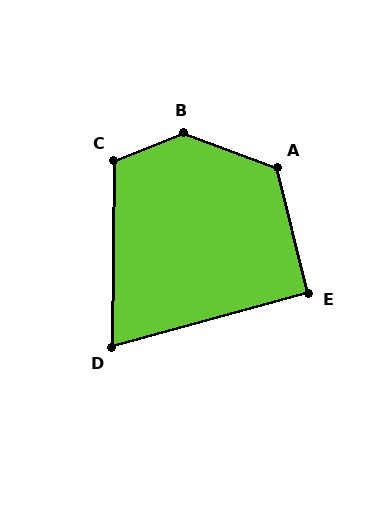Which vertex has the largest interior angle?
B, at approximately 138 degrees.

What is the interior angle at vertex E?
Approximately 92 degrees (approximately right).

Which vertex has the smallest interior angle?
D, at approximately 74 degrees.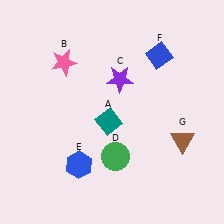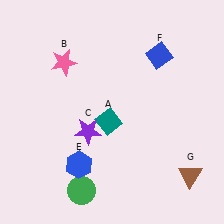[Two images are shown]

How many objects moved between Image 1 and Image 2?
3 objects moved between the two images.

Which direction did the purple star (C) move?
The purple star (C) moved down.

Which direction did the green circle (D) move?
The green circle (D) moved left.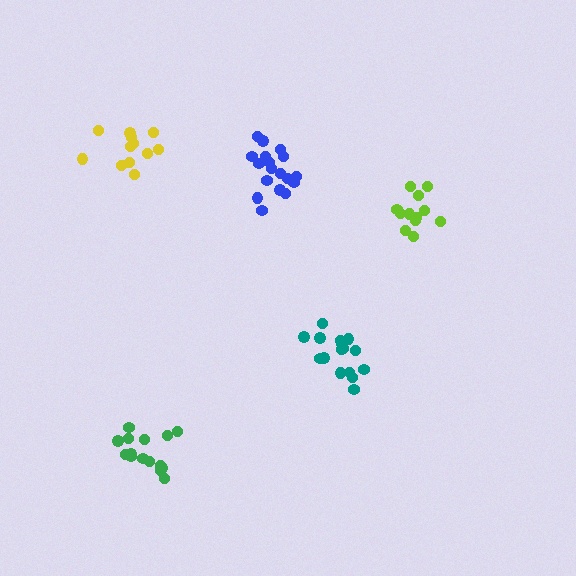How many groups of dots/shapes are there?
There are 5 groups.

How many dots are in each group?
Group 1: 16 dots, Group 2: 12 dots, Group 3: 15 dots, Group 4: 12 dots, Group 5: 18 dots (73 total).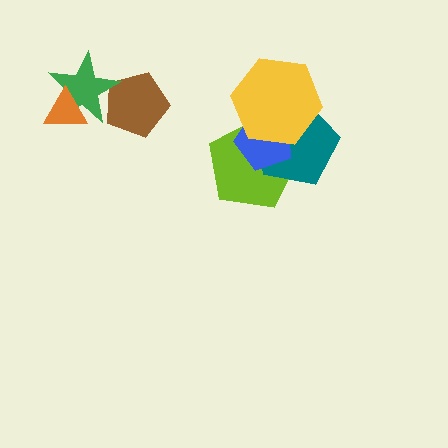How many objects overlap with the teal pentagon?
3 objects overlap with the teal pentagon.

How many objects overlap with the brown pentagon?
1 object overlaps with the brown pentagon.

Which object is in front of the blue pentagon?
The yellow hexagon is in front of the blue pentagon.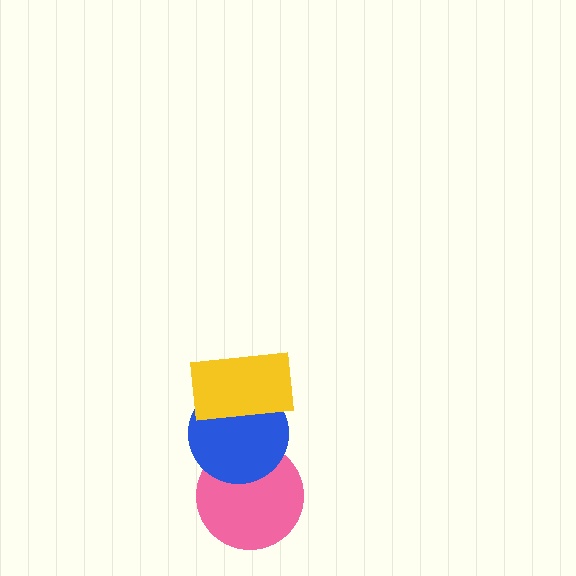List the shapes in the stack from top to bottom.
From top to bottom: the yellow rectangle, the blue circle, the pink circle.